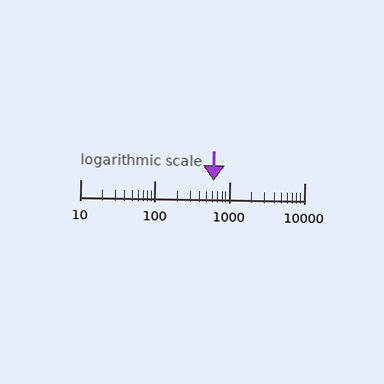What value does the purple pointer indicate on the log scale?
The pointer indicates approximately 620.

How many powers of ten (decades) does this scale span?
The scale spans 3 decades, from 10 to 10000.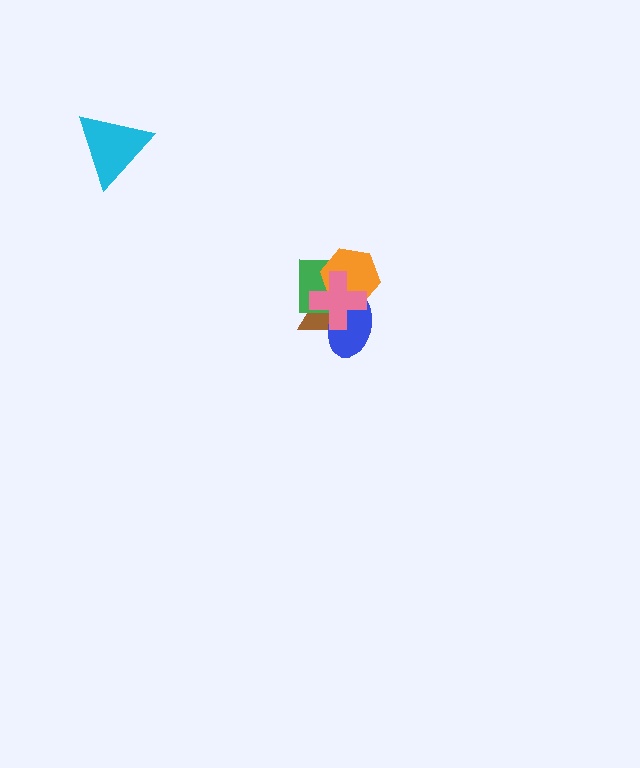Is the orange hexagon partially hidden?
Yes, it is partially covered by another shape.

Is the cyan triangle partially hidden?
No, no other shape covers it.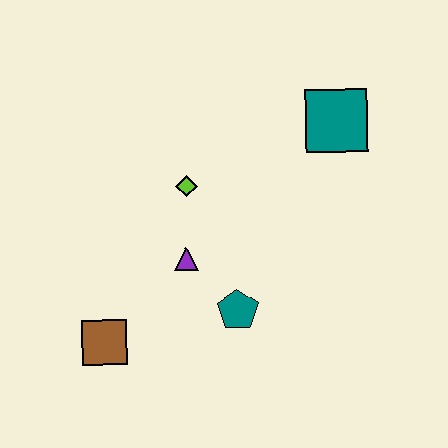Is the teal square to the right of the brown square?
Yes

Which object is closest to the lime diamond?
The purple triangle is closest to the lime diamond.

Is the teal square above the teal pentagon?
Yes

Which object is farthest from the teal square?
The brown square is farthest from the teal square.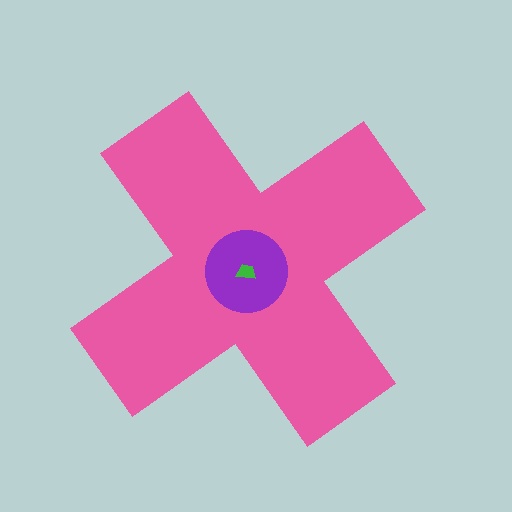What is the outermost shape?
The pink cross.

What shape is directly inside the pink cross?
The purple circle.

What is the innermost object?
The green trapezoid.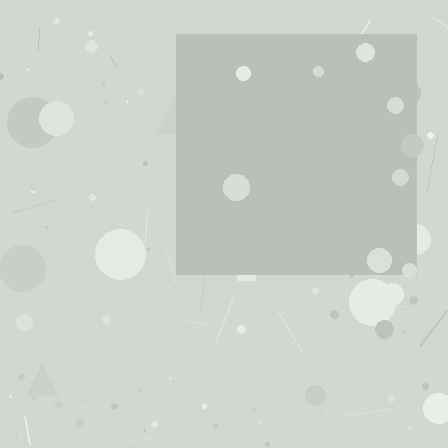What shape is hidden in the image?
A square is hidden in the image.